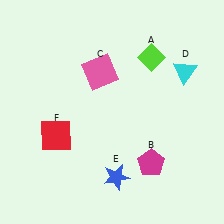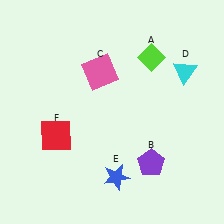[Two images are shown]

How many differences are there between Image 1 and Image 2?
There is 1 difference between the two images.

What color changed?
The pentagon (B) changed from magenta in Image 1 to purple in Image 2.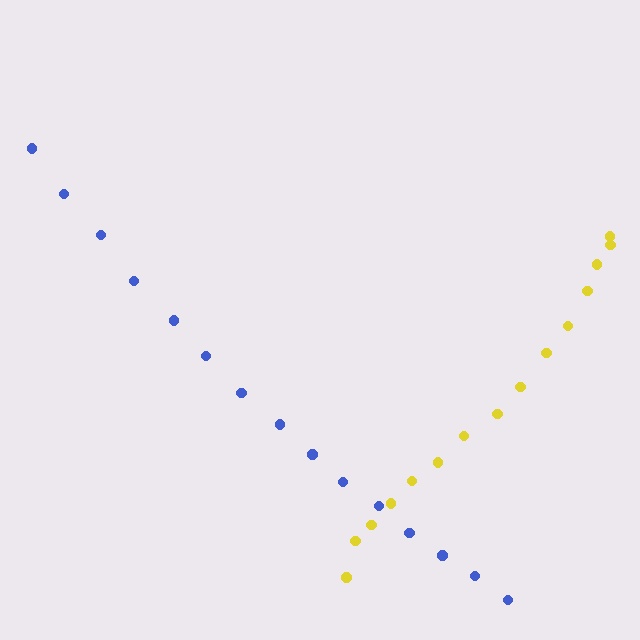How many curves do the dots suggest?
There are 2 distinct paths.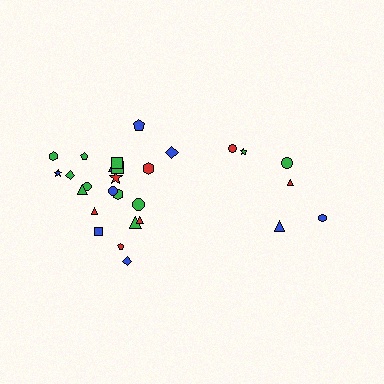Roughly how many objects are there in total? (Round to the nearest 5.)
Roughly 30 objects in total.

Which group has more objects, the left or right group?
The left group.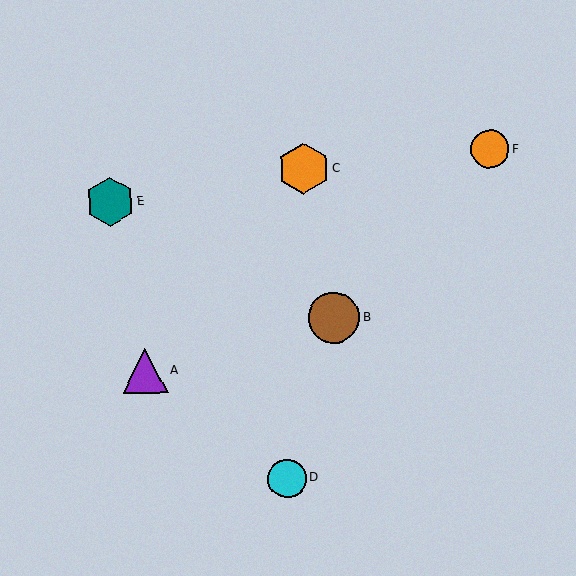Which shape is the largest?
The brown circle (labeled B) is the largest.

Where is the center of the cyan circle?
The center of the cyan circle is at (287, 479).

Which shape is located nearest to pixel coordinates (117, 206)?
The teal hexagon (labeled E) at (110, 202) is nearest to that location.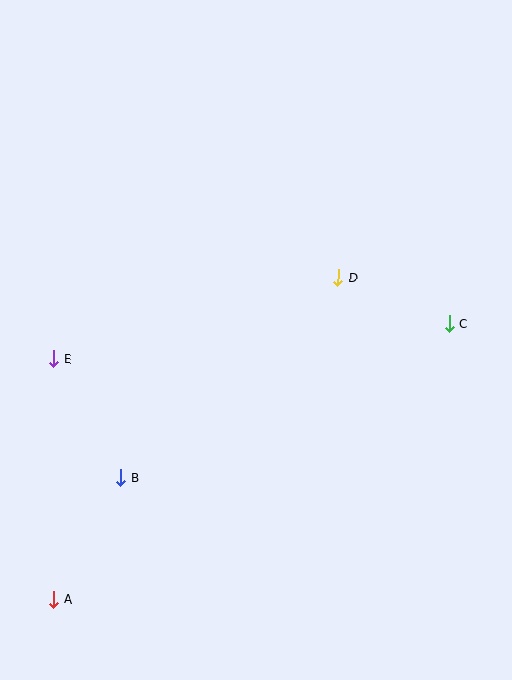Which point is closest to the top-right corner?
Point D is closest to the top-right corner.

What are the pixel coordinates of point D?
Point D is at (338, 277).